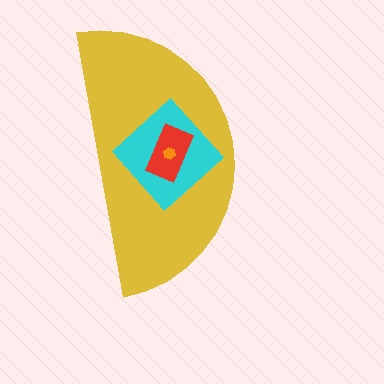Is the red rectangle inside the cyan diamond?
Yes.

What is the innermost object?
The orange hexagon.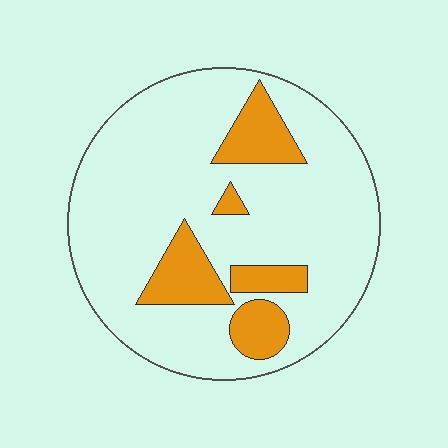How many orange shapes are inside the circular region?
5.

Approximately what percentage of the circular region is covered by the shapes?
Approximately 20%.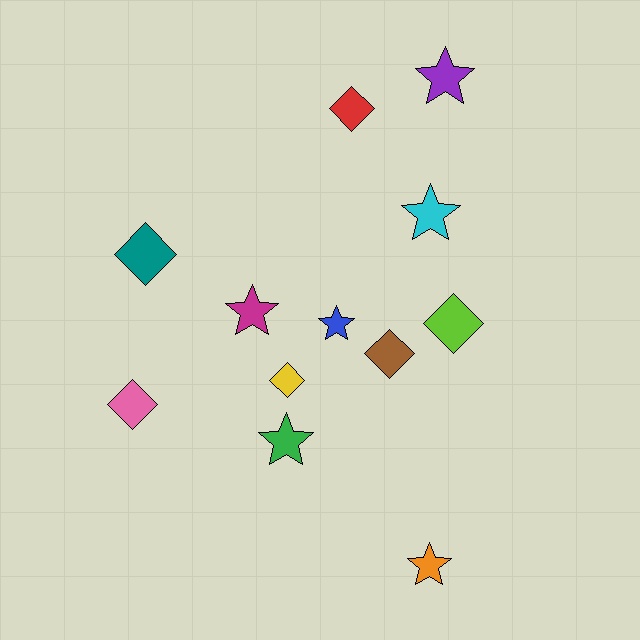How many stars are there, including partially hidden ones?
There are 6 stars.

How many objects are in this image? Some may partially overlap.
There are 12 objects.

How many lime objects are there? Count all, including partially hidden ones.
There is 1 lime object.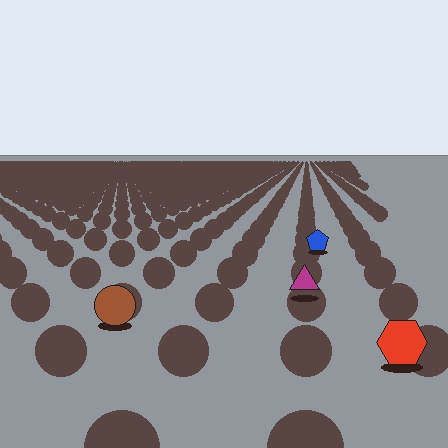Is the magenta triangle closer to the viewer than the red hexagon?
No. The red hexagon is closer — you can tell from the texture gradient: the ground texture is coarser near it.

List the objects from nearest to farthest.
From nearest to farthest: the red hexagon, the brown circle, the magenta triangle, the blue pentagon.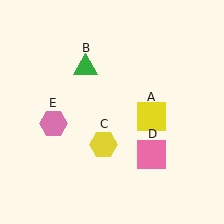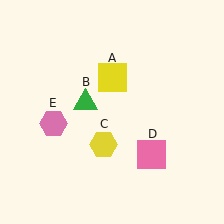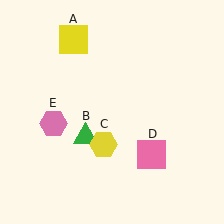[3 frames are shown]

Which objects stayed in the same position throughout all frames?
Yellow hexagon (object C) and pink square (object D) and pink hexagon (object E) remained stationary.